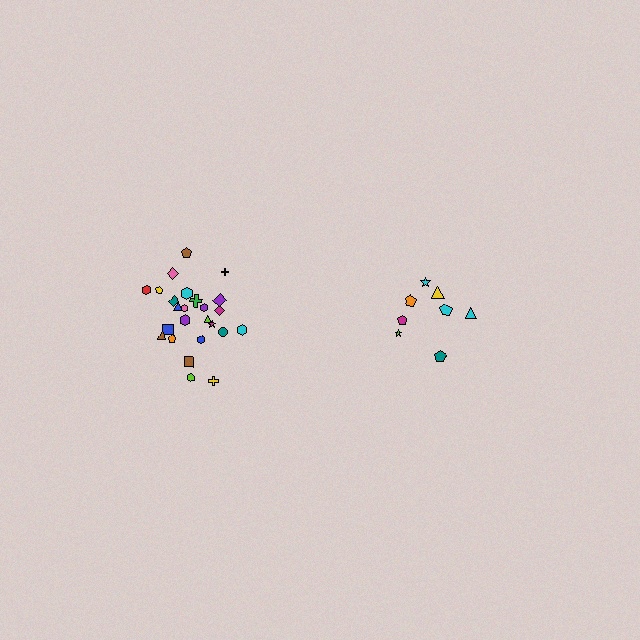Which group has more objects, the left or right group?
The left group.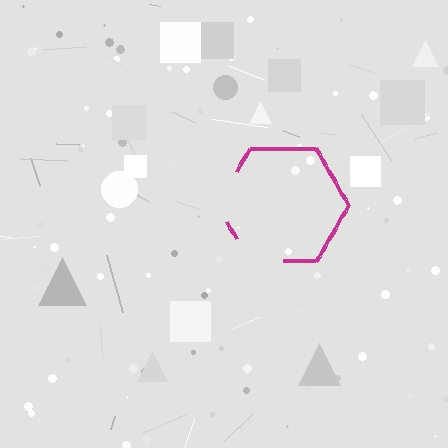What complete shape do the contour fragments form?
The contour fragments form a hexagon.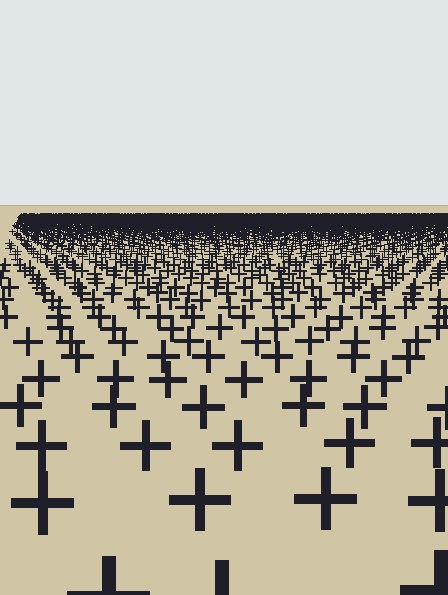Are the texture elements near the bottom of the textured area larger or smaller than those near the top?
Larger. Near the bottom, elements are closer to the viewer and appear at a bigger on-screen size.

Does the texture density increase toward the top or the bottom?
Density increases toward the top.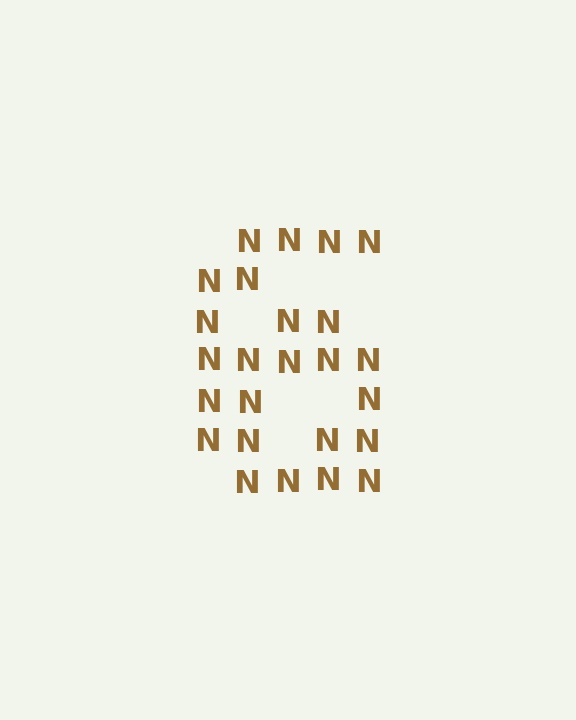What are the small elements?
The small elements are letter N's.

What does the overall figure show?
The overall figure shows the digit 6.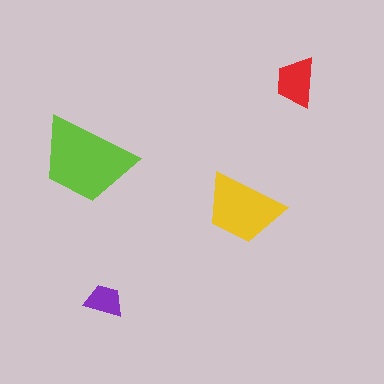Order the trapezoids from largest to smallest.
the lime one, the yellow one, the red one, the purple one.